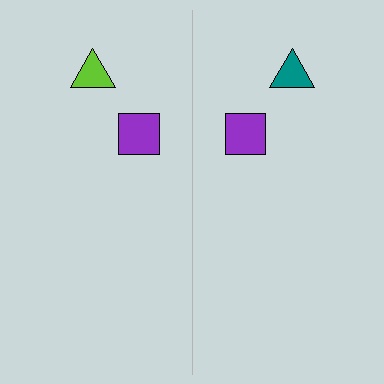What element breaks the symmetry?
The teal triangle on the right side breaks the symmetry — its mirror counterpart is lime.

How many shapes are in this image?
There are 4 shapes in this image.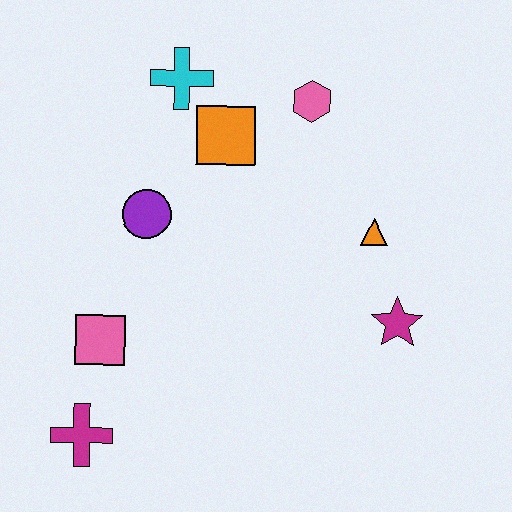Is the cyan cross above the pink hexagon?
Yes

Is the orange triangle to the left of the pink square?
No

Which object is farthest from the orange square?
The magenta cross is farthest from the orange square.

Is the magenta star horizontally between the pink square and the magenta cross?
No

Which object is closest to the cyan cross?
The orange square is closest to the cyan cross.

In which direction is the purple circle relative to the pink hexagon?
The purple circle is to the left of the pink hexagon.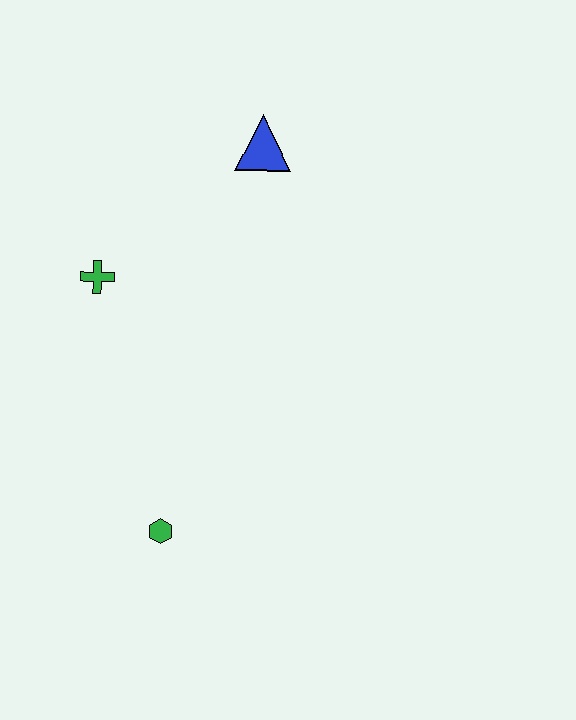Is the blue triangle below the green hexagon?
No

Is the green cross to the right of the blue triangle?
No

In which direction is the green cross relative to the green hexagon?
The green cross is above the green hexagon.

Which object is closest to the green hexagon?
The green cross is closest to the green hexagon.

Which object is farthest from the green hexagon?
The blue triangle is farthest from the green hexagon.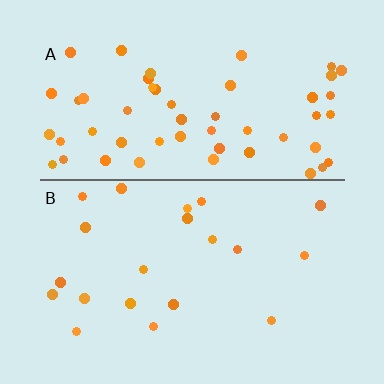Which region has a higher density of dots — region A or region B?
A (the top).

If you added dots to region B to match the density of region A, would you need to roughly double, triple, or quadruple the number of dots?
Approximately triple.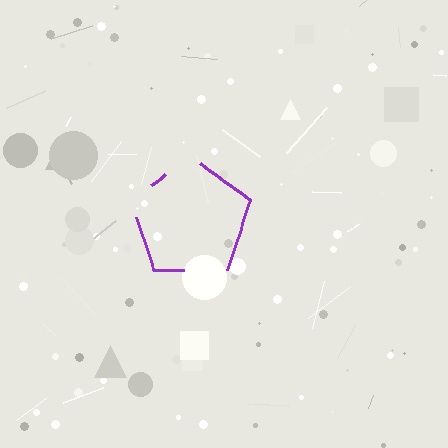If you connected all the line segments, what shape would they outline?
They would outline a pentagon.